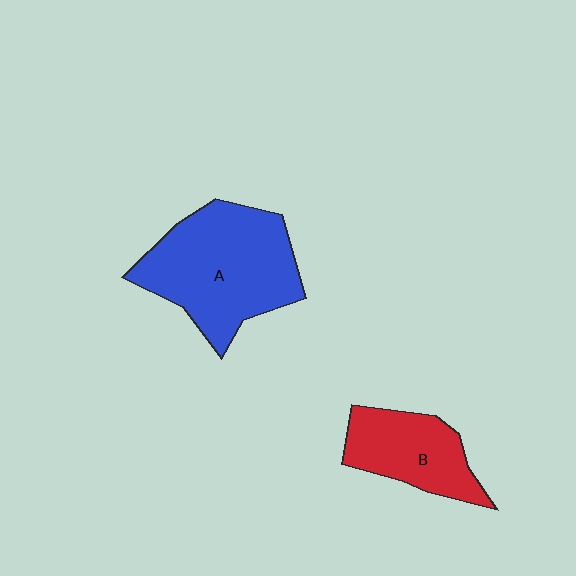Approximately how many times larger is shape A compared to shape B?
Approximately 1.8 times.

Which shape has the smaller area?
Shape B (red).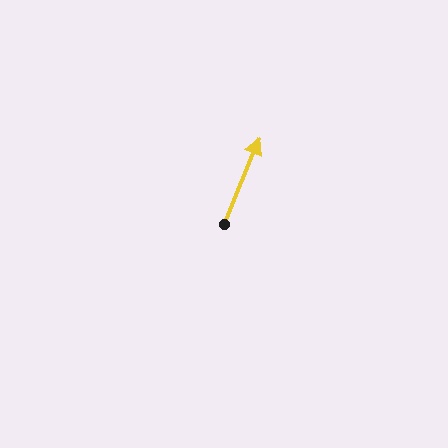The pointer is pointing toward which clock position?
Roughly 1 o'clock.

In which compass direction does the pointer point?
North.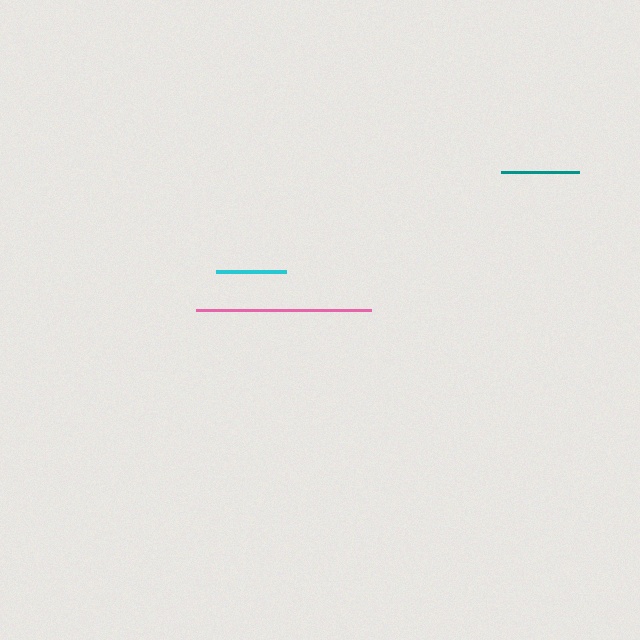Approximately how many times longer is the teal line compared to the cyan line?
The teal line is approximately 1.1 times the length of the cyan line.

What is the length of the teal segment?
The teal segment is approximately 79 pixels long.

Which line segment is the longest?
The pink line is the longest at approximately 175 pixels.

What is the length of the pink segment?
The pink segment is approximately 175 pixels long.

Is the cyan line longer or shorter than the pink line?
The pink line is longer than the cyan line.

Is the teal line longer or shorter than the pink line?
The pink line is longer than the teal line.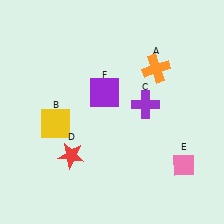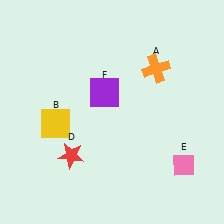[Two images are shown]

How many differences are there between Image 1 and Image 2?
There is 1 difference between the two images.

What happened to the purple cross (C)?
The purple cross (C) was removed in Image 2. It was in the top-right area of Image 1.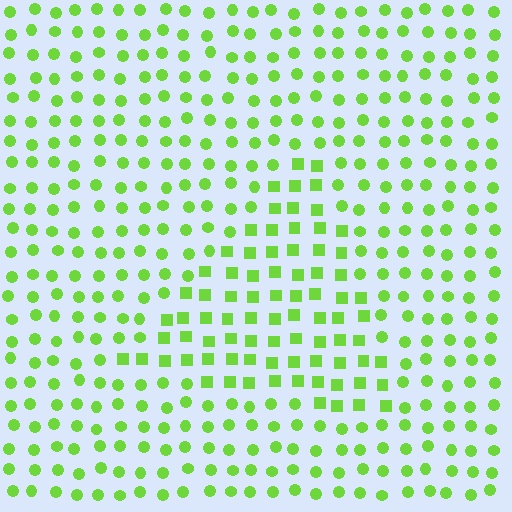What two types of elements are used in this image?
The image uses squares inside the triangle region and circles outside it.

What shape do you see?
I see a triangle.